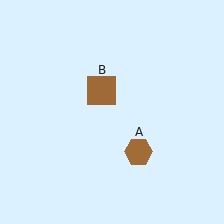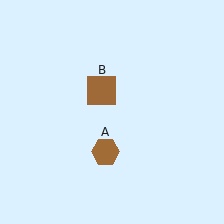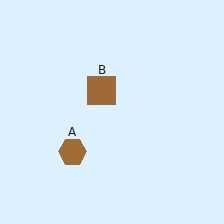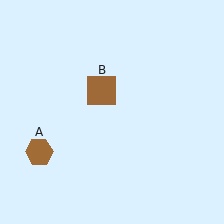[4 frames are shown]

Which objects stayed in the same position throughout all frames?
Brown square (object B) remained stationary.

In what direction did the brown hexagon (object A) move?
The brown hexagon (object A) moved left.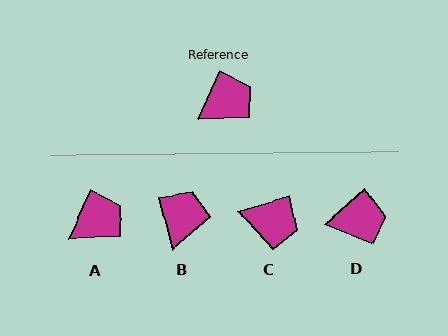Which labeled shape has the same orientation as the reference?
A.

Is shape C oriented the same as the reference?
No, it is off by about 50 degrees.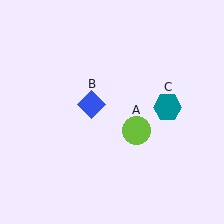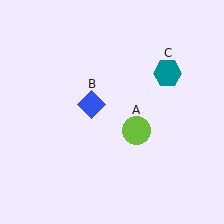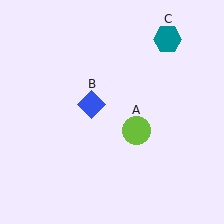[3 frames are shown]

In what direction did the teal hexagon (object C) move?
The teal hexagon (object C) moved up.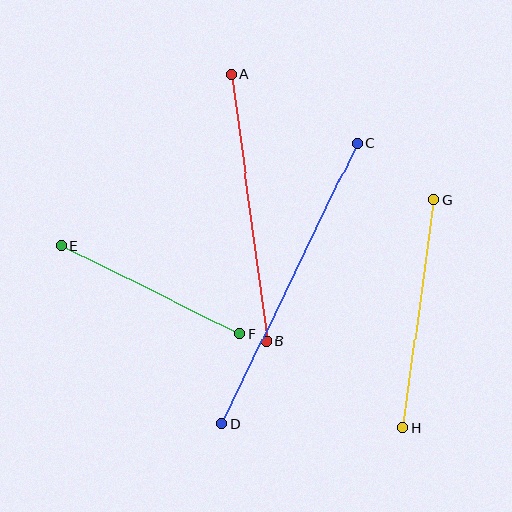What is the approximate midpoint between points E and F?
The midpoint is at approximately (150, 290) pixels.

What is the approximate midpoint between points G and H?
The midpoint is at approximately (418, 314) pixels.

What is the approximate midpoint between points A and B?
The midpoint is at approximately (249, 208) pixels.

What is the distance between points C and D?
The distance is approximately 311 pixels.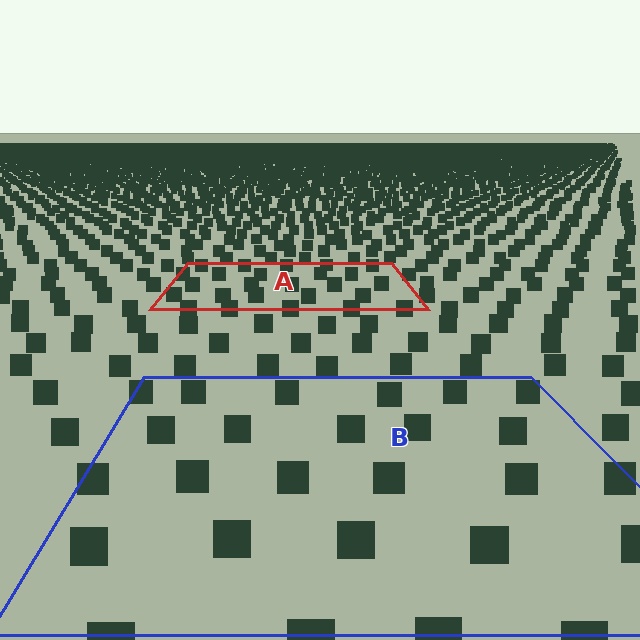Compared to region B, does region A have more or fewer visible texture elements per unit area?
Region A has more texture elements per unit area — they are packed more densely because it is farther away.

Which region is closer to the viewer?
Region B is closer. The texture elements there are larger and more spread out.